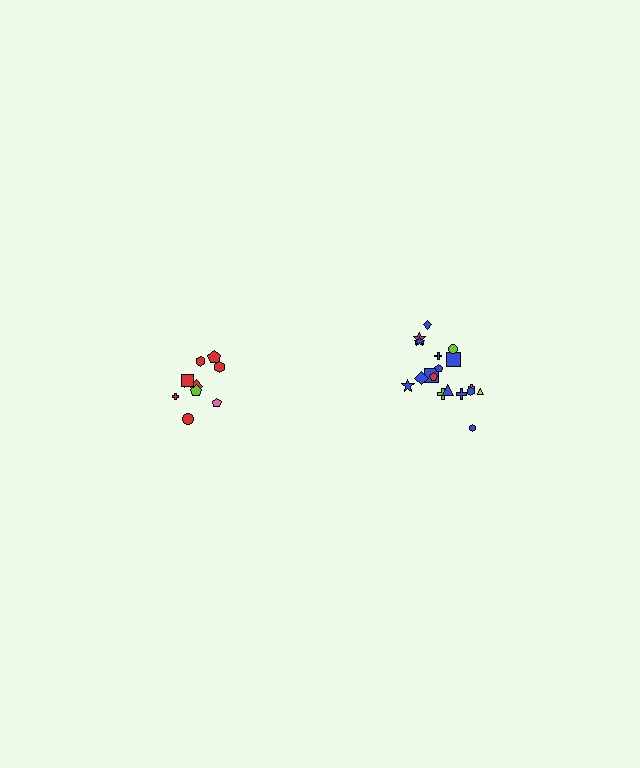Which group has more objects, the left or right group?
The right group.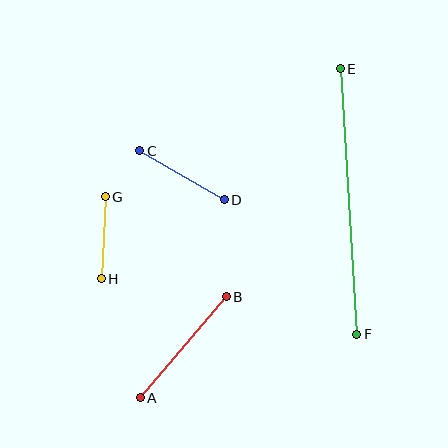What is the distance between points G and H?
The distance is approximately 82 pixels.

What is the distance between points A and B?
The distance is approximately 133 pixels.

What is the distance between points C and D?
The distance is approximately 98 pixels.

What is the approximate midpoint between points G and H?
The midpoint is at approximately (103, 238) pixels.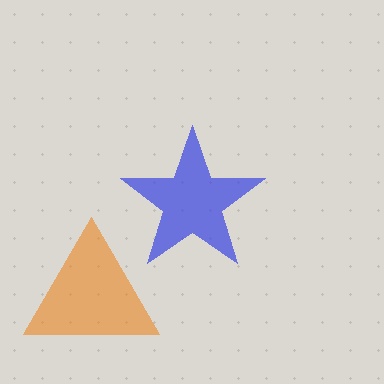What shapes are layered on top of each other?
The layered shapes are: an orange triangle, a blue star.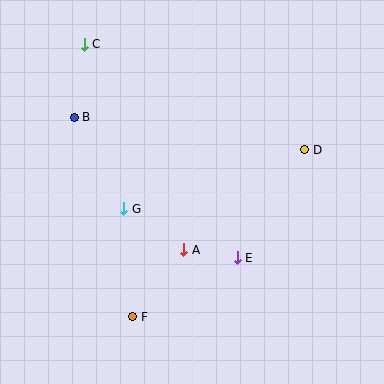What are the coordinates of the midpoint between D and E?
The midpoint between D and E is at (271, 204).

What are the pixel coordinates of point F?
Point F is at (133, 317).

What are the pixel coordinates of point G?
Point G is at (124, 209).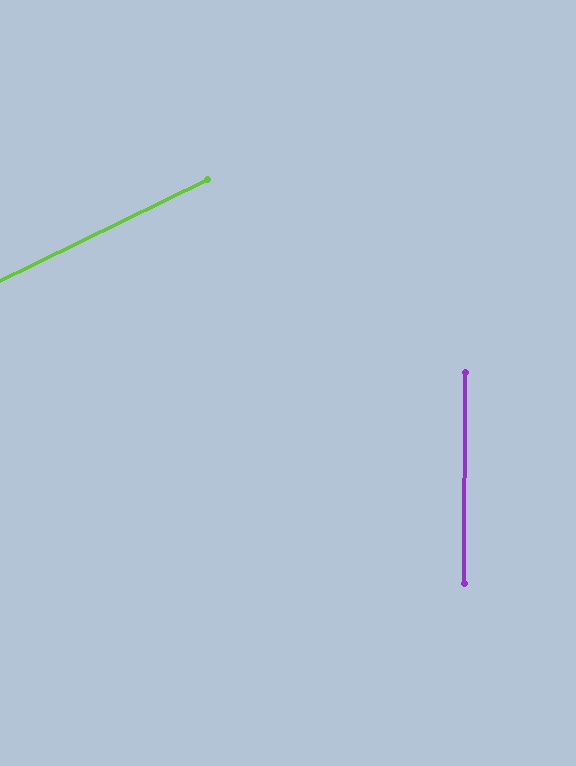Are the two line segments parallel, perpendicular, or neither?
Neither parallel nor perpendicular — they differ by about 64°.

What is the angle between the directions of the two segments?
Approximately 64 degrees.